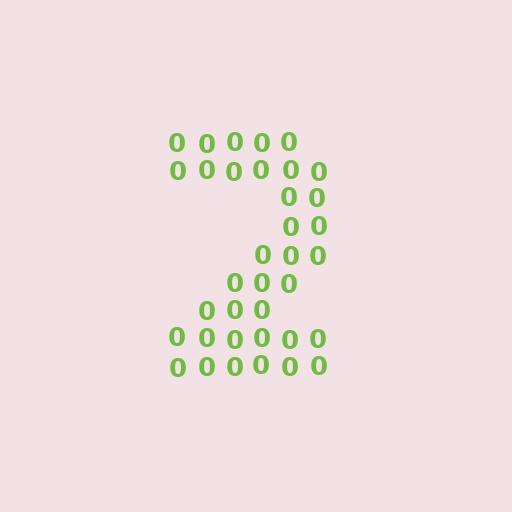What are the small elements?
The small elements are digit 0's.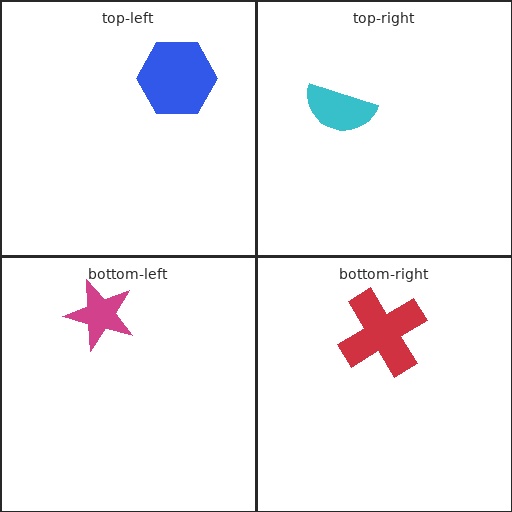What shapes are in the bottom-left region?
The magenta star.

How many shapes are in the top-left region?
1.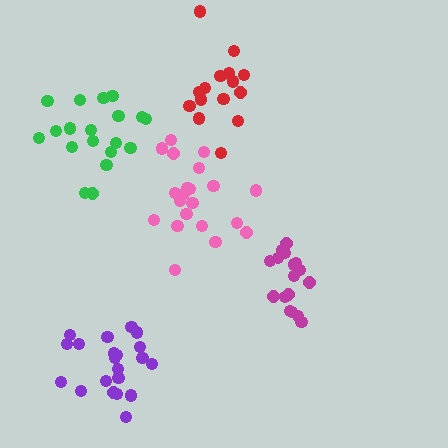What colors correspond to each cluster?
The clusters are colored: magenta, green, purple, red, pink.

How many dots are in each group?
Group 1: 17 dots, Group 2: 19 dots, Group 3: 21 dots, Group 4: 15 dots, Group 5: 21 dots (93 total).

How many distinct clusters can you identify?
There are 5 distinct clusters.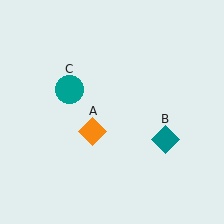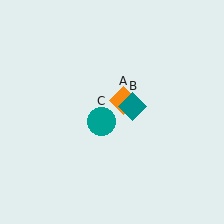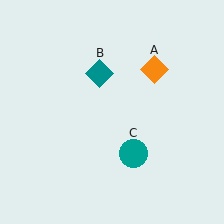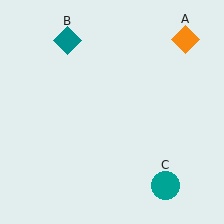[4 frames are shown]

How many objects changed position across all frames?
3 objects changed position: orange diamond (object A), teal diamond (object B), teal circle (object C).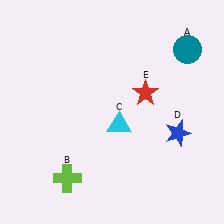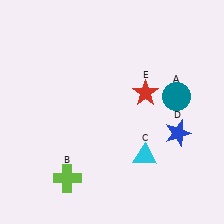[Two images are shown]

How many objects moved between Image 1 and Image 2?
2 objects moved between the two images.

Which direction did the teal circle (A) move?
The teal circle (A) moved down.